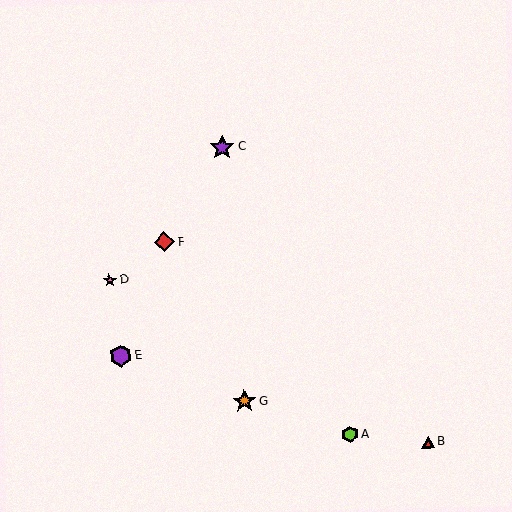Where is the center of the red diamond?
The center of the red diamond is at (164, 242).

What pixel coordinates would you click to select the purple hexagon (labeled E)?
Click at (121, 356) to select the purple hexagon E.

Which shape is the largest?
The purple star (labeled C) is the largest.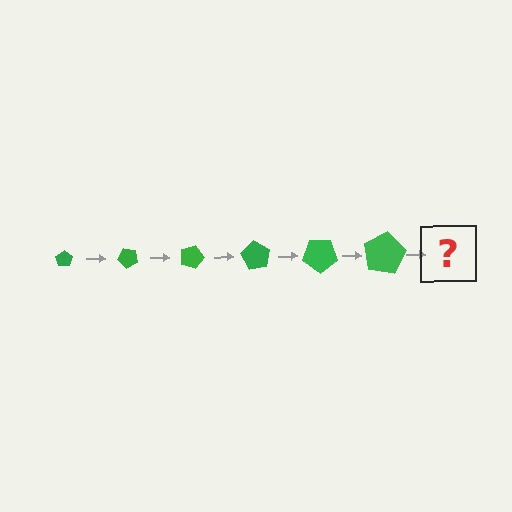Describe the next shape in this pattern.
It should be a pentagon, larger than the previous one and rotated 270 degrees from the start.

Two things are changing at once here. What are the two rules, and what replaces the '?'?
The two rules are that the pentagon grows larger each step and it rotates 45 degrees each step. The '?' should be a pentagon, larger than the previous one and rotated 270 degrees from the start.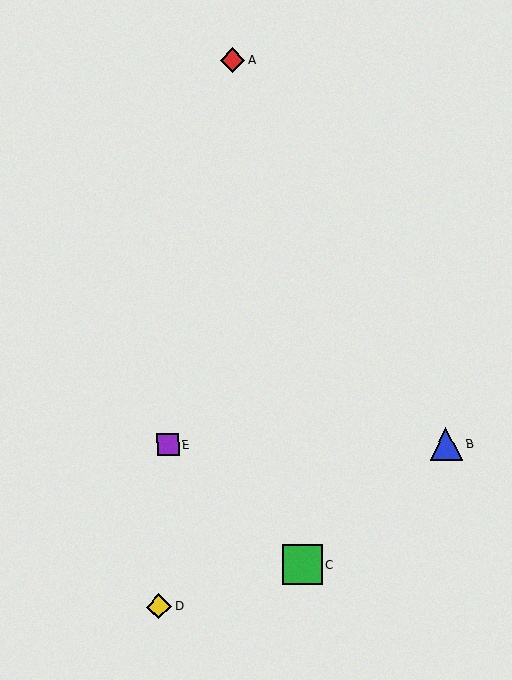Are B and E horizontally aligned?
Yes, both are at y≈444.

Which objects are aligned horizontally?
Objects B, E are aligned horizontally.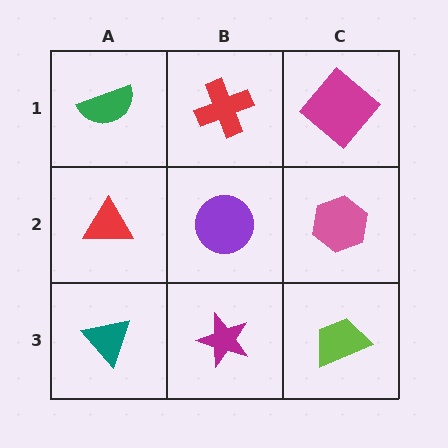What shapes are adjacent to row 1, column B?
A purple circle (row 2, column B), a green semicircle (row 1, column A), a magenta diamond (row 1, column C).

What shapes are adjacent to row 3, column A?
A red triangle (row 2, column A), a magenta star (row 3, column B).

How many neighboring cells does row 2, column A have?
3.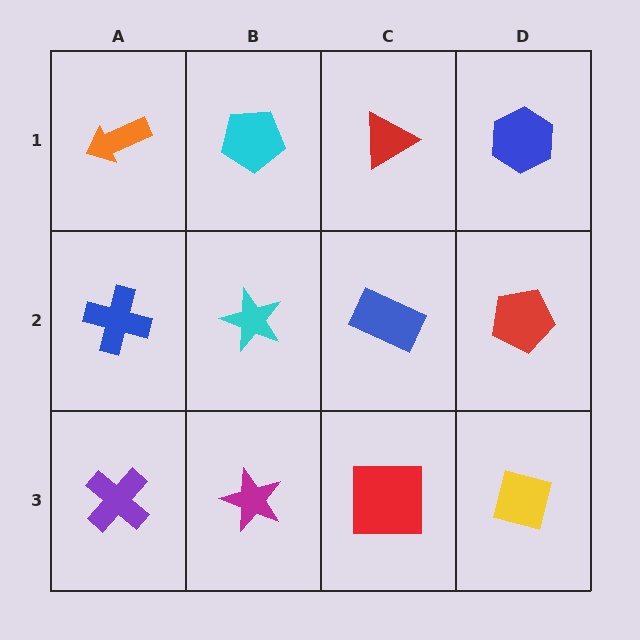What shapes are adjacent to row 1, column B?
A cyan star (row 2, column B), an orange arrow (row 1, column A), a red triangle (row 1, column C).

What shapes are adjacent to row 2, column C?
A red triangle (row 1, column C), a red square (row 3, column C), a cyan star (row 2, column B), a red pentagon (row 2, column D).